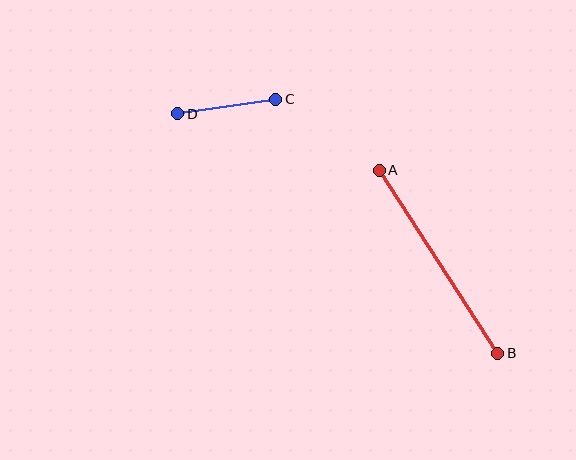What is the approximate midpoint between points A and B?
The midpoint is at approximately (438, 262) pixels.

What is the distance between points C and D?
The distance is approximately 99 pixels.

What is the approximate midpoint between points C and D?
The midpoint is at approximately (227, 106) pixels.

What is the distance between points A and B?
The distance is approximately 218 pixels.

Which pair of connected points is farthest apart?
Points A and B are farthest apart.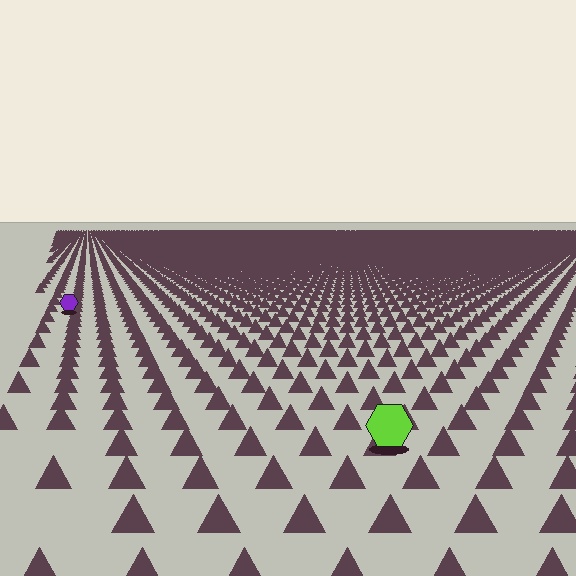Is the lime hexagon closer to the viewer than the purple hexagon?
Yes. The lime hexagon is closer — you can tell from the texture gradient: the ground texture is coarser near it.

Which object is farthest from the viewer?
The purple hexagon is farthest from the viewer. It appears smaller and the ground texture around it is denser.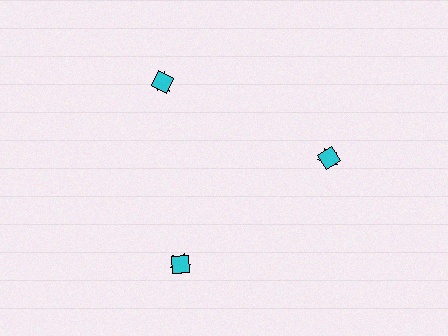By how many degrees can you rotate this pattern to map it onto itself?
The pattern maps onto itself every 120 degrees of rotation.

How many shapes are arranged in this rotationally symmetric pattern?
There are 6 shapes, arranged in 3 groups of 2.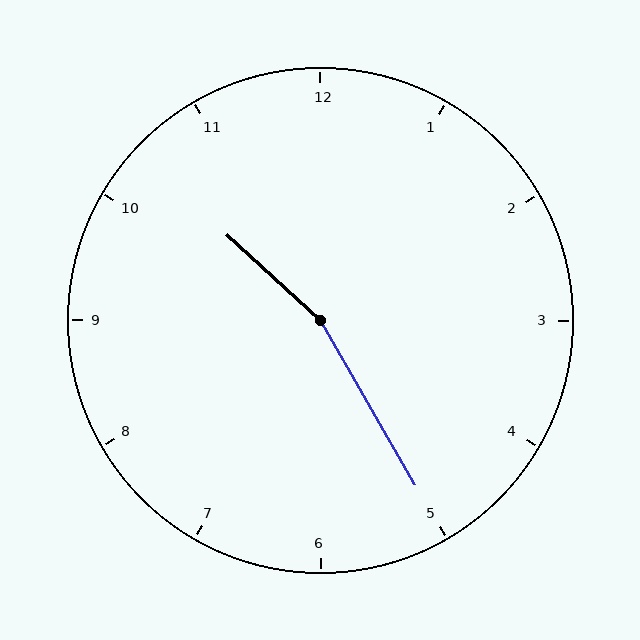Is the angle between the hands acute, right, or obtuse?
It is obtuse.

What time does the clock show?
10:25.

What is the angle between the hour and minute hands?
Approximately 162 degrees.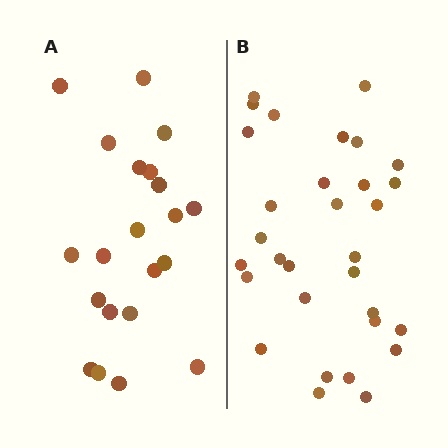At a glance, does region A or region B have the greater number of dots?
Region B (the right region) has more dots.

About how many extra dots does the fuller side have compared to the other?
Region B has roughly 10 or so more dots than region A.